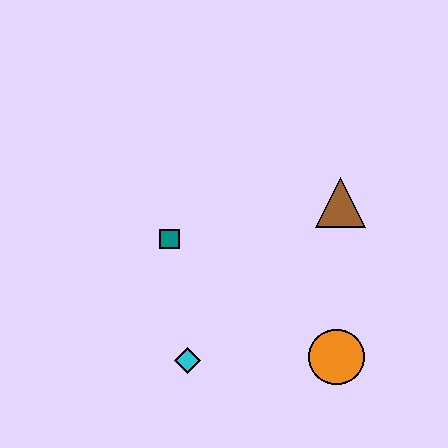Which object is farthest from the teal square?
The orange circle is farthest from the teal square.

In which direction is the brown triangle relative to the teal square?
The brown triangle is to the right of the teal square.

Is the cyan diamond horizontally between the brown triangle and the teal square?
Yes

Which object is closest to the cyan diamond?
The teal square is closest to the cyan diamond.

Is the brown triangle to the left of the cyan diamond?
No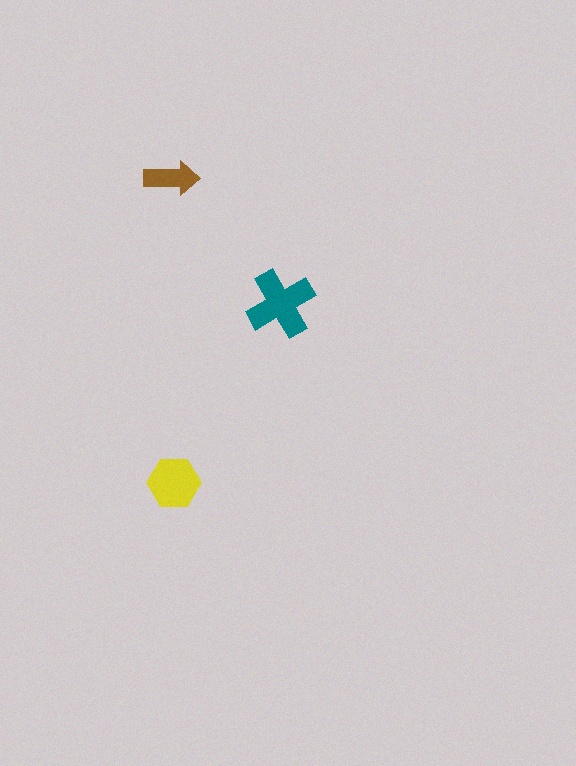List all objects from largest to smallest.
The teal cross, the yellow hexagon, the brown arrow.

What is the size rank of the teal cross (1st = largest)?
1st.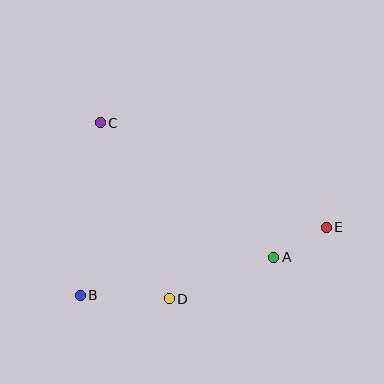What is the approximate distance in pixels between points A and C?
The distance between A and C is approximately 219 pixels.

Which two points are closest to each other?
Points A and E are closest to each other.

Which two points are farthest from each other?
Points B and E are farthest from each other.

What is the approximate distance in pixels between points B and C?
The distance between B and C is approximately 173 pixels.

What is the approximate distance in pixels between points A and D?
The distance between A and D is approximately 113 pixels.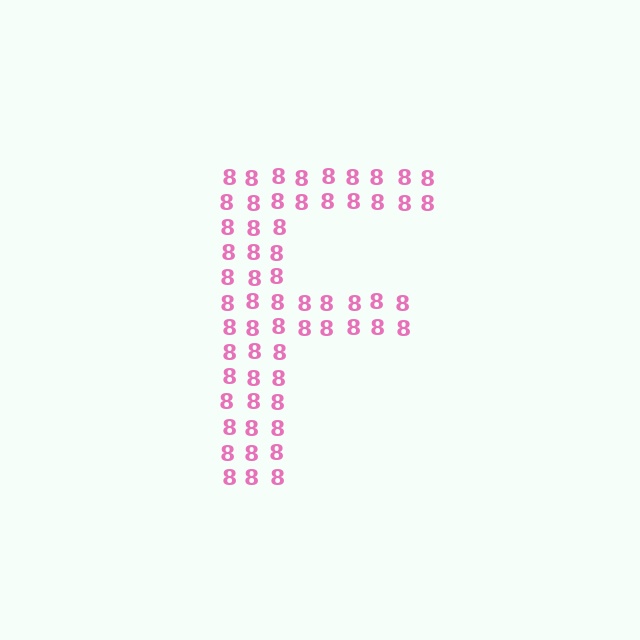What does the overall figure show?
The overall figure shows the letter F.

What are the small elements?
The small elements are digit 8's.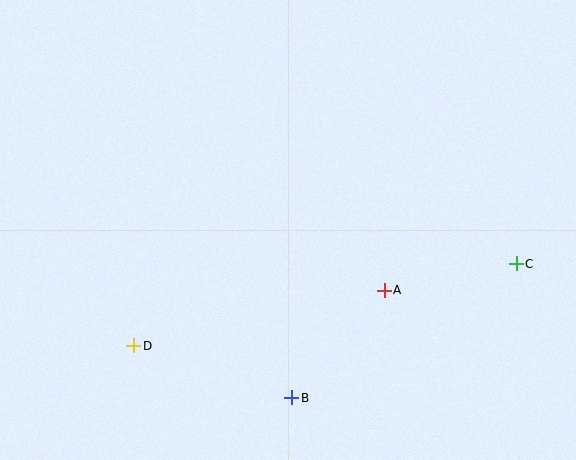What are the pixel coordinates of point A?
Point A is at (384, 290).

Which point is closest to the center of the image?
Point A at (384, 290) is closest to the center.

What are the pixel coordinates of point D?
Point D is at (134, 346).